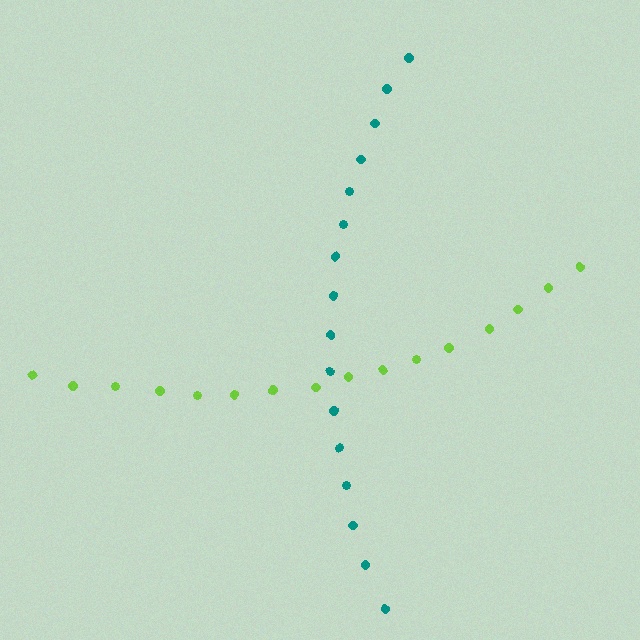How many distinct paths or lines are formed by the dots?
There are 2 distinct paths.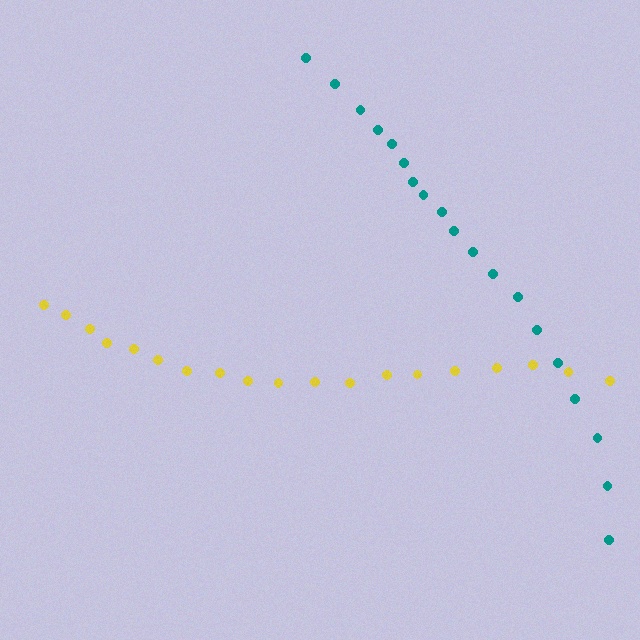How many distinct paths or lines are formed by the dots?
There are 2 distinct paths.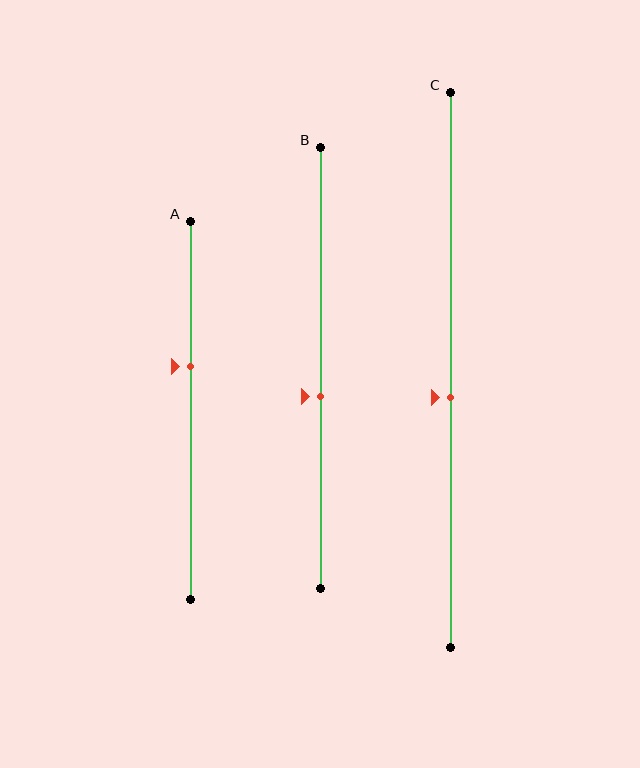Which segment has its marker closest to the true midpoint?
Segment C has its marker closest to the true midpoint.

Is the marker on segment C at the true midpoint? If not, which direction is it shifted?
No, the marker on segment C is shifted downward by about 5% of the segment length.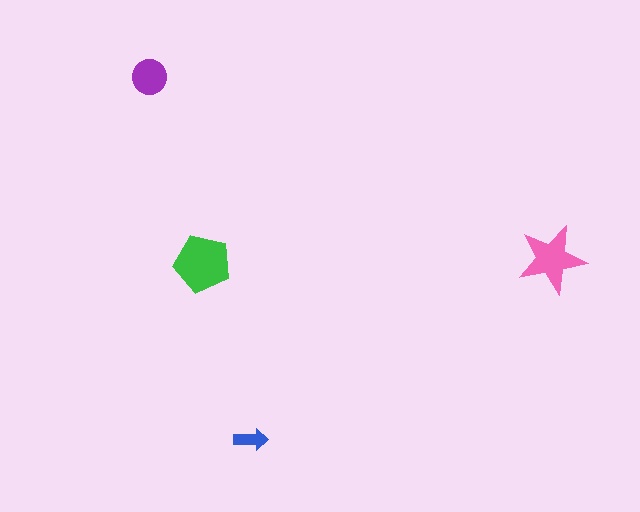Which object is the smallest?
The blue arrow.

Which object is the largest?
The green pentagon.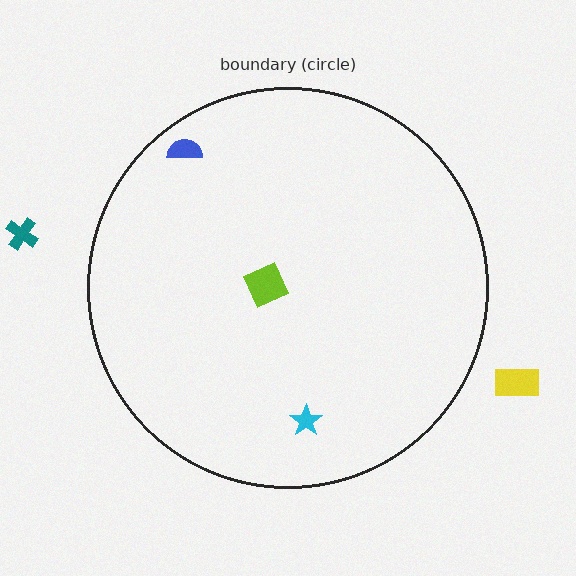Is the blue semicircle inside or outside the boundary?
Inside.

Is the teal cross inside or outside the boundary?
Outside.